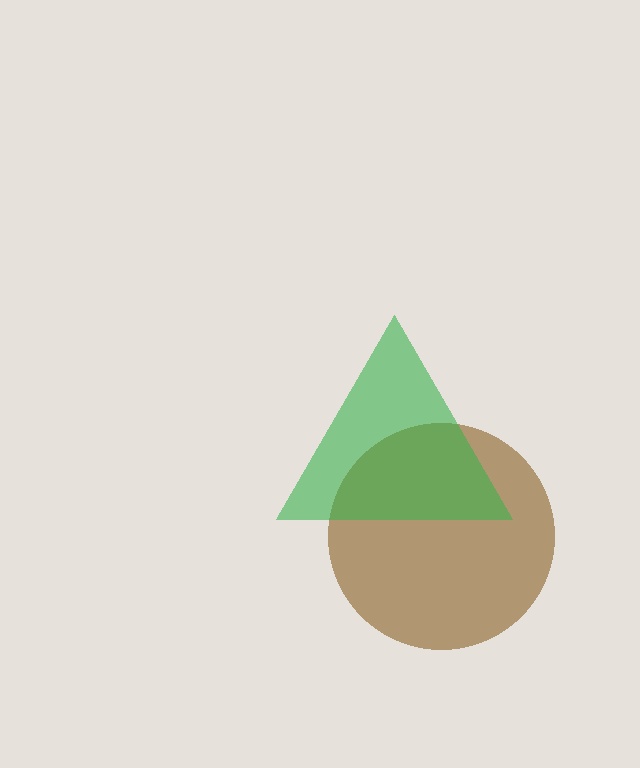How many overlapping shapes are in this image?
There are 2 overlapping shapes in the image.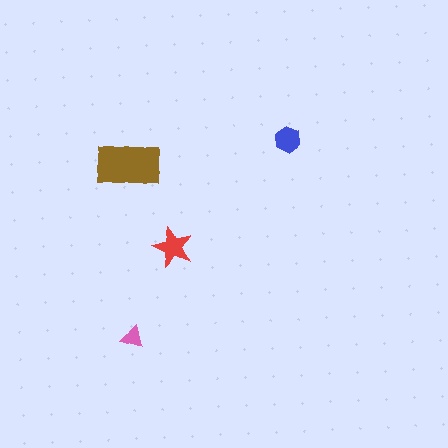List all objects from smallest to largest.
The pink triangle, the blue hexagon, the red star, the brown rectangle.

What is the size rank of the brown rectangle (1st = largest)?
1st.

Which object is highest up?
The blue hexagon is topmost.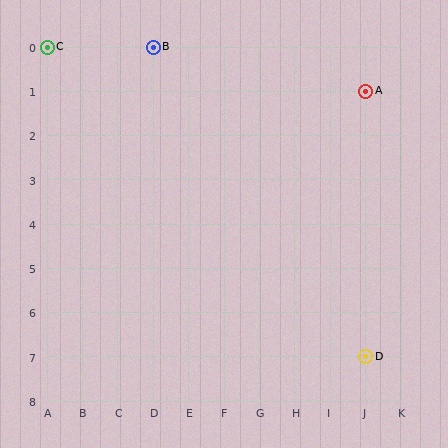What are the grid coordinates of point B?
Point B is at grid coordinates (D, 0).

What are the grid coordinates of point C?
Point C is at grid coordinates (A, 0).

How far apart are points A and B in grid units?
Points A and B are 6 columns and 1 row apart (about 6.1 grid units diagonally).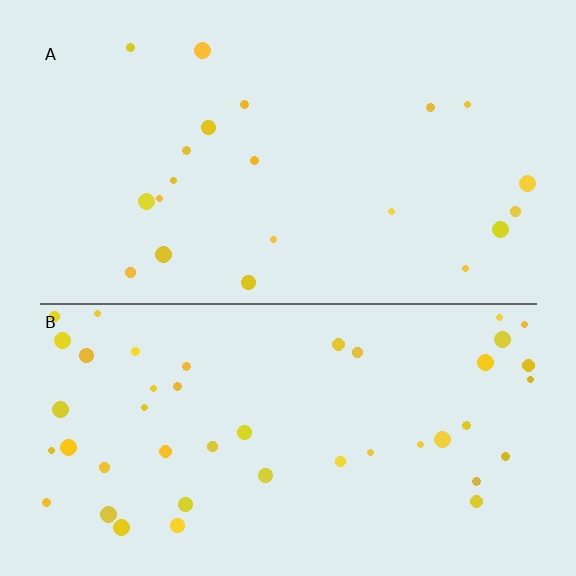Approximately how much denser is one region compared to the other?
Approximately 2.2× — region B over region A.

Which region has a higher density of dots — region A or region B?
B (the bottom).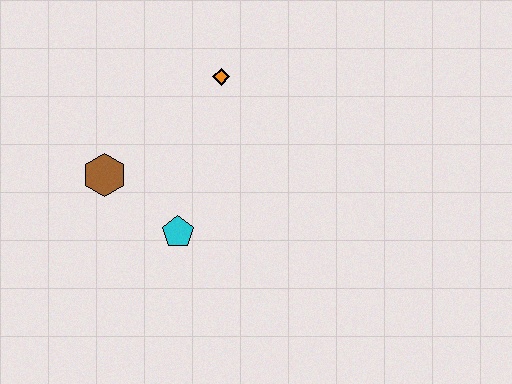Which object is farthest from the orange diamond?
The cyan pentagon is farthest from the orange diamond.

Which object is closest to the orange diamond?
The brown hexagon is closest to the orange diamond.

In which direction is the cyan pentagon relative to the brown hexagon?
The cyan pentagon is to the right of the brown hexagon.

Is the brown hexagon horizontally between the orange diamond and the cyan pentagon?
No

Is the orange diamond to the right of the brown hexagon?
Yes